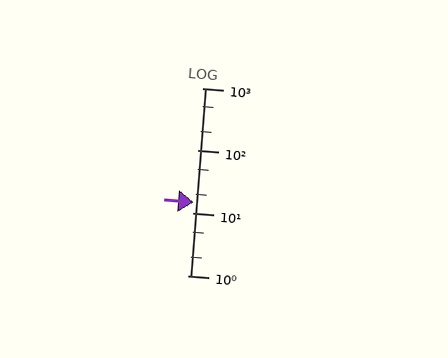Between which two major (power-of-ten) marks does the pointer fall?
The pointer is between 10 and 100.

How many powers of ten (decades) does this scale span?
The scale spans 3 decades, from 1 to 1000.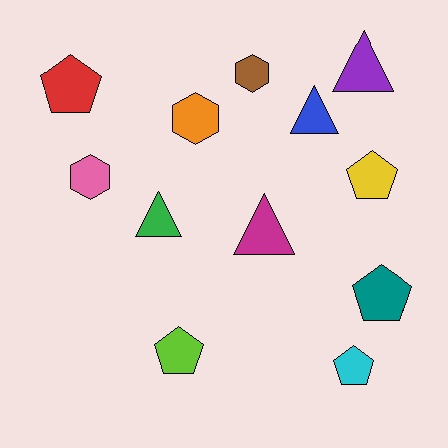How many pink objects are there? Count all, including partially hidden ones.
There is 1 pink object.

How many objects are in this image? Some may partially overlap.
There are 12 objects.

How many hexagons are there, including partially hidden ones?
There are 3 hexagons.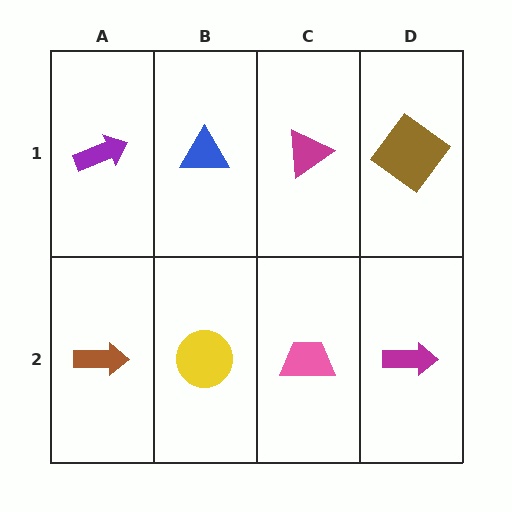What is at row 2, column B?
A yellow circle.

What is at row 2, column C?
A pink trapezoid.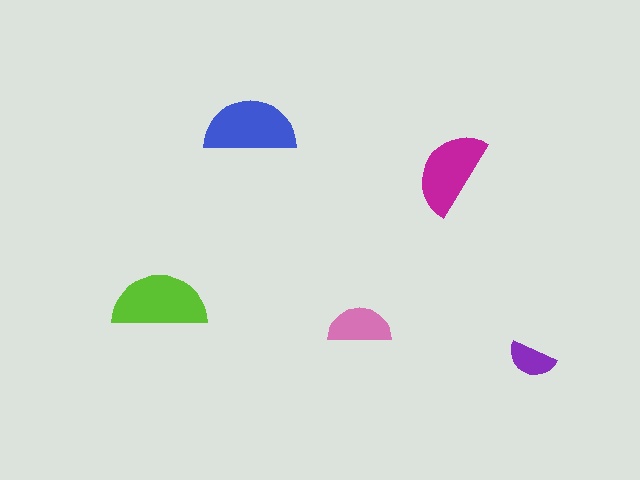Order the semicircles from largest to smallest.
the lime one, the blue one, the magenta one, the pink one, the purple one.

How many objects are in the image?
There are 5 objects in the image.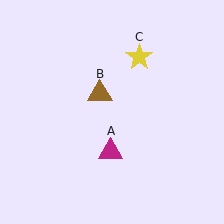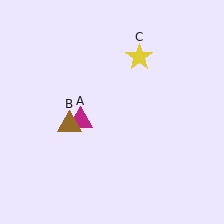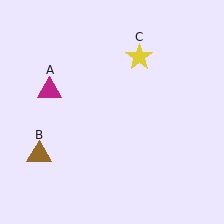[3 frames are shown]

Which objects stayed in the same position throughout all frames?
Yellow star (object C) remained stationary.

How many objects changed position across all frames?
2 objects changed position: magenta triangle (object A), brown triangle (object B).